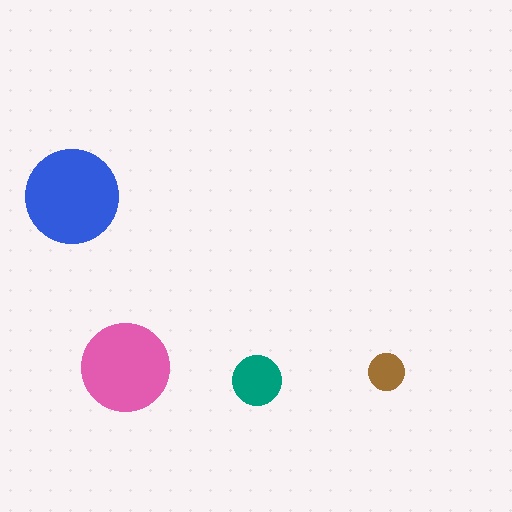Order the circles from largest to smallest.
the blue one, the pink one, the teal one, the brown one.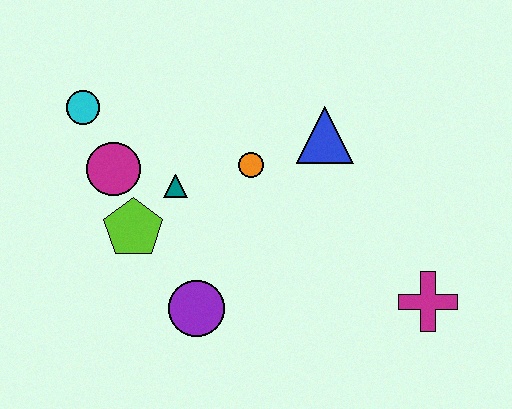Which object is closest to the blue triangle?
The orange circle is closest to the blue triangle.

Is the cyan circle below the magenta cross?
No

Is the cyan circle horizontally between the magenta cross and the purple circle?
No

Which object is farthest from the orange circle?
The magenta cross is farthest from the orange circle.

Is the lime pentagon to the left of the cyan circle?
No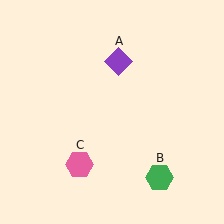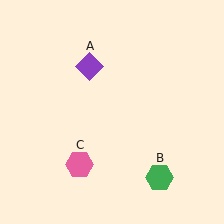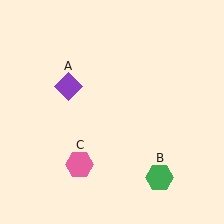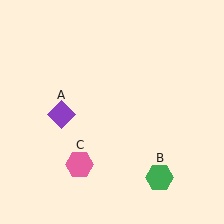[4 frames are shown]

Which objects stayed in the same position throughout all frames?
Green hexagon (object B) and pink hexagon (object C) remained stationary.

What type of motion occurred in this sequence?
The purple diamond (object A) rotated counterclockwise around the center of the scene.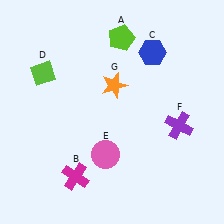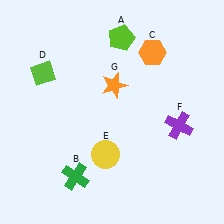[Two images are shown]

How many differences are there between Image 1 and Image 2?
There are 3 differences between the two images.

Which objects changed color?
B changed from magenta to green. C changed from blue to orange. E changed from pink to yellow.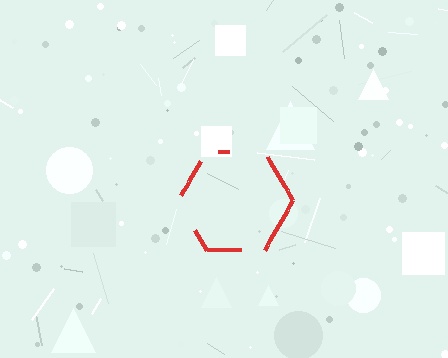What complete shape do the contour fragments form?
The contour fragments form a hexagon.